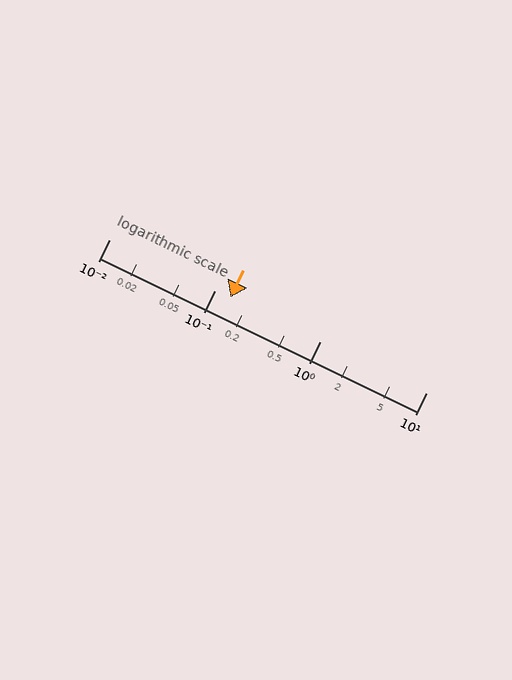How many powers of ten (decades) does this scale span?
The scale spans 3 decades, from 0.01 to 10.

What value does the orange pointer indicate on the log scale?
The pointer indicates approximately 0.14.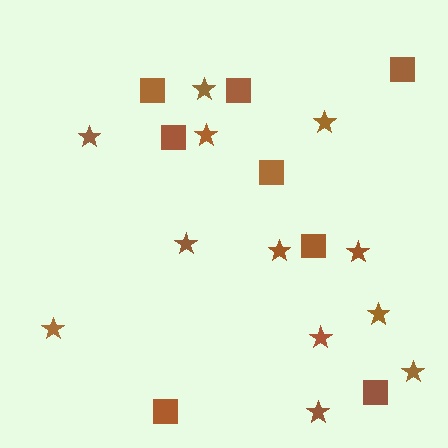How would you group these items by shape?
There are 2 groups: one group of stars (12) and one group of squares (8).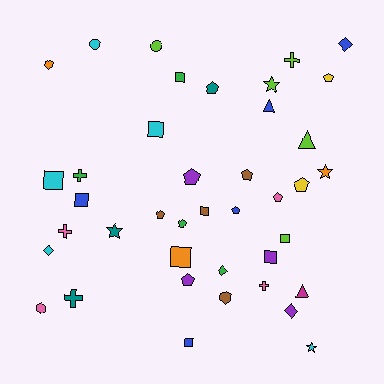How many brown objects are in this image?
There are 4 brown objects.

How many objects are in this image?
There are 40 objects.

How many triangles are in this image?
There are 3 triangles.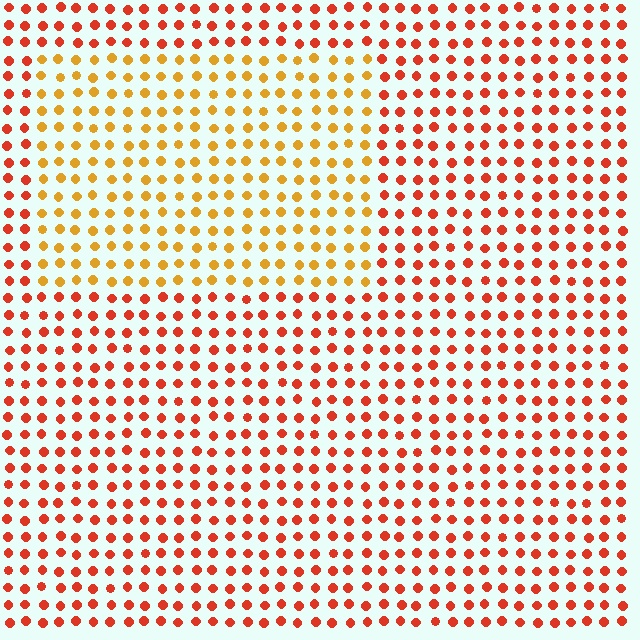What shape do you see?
I see a rectangle.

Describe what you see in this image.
The image is filled with small red elements in a uniform arrangement. A rectangle-shaped region is visible where the elements are tinted to a slightly different hue, forming a subtle color boundary.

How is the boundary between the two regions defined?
The boundary is defined purely by a slight shift in hue (about 35 degrees). Spacing, size, and orientation are identical on both sides.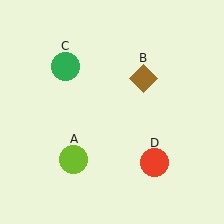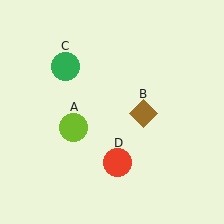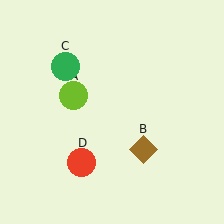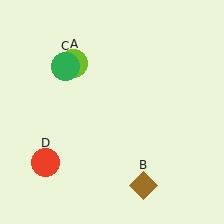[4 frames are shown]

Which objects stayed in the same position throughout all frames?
Green circle (object C) remained stationary.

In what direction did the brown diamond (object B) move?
The brown diamond (object B) moved down.